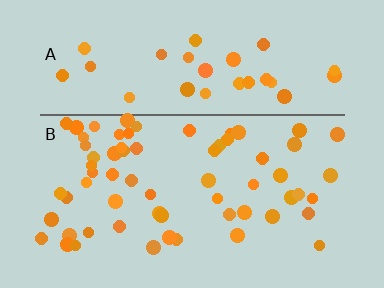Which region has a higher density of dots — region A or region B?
B (the bottom).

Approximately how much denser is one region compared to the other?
Approximately 1.7× — region B over region A.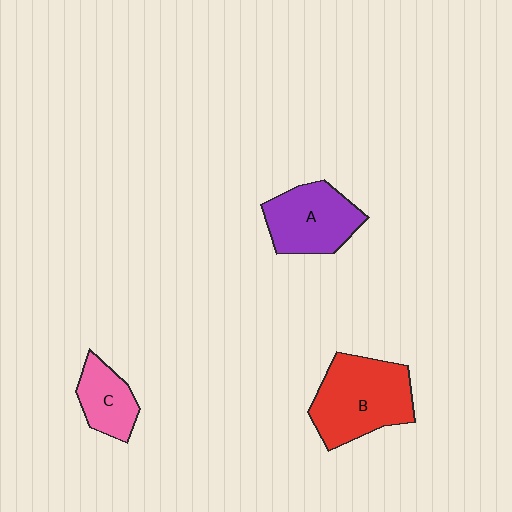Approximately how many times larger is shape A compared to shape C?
Approximately 1.5 times.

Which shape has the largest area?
Shape B (red).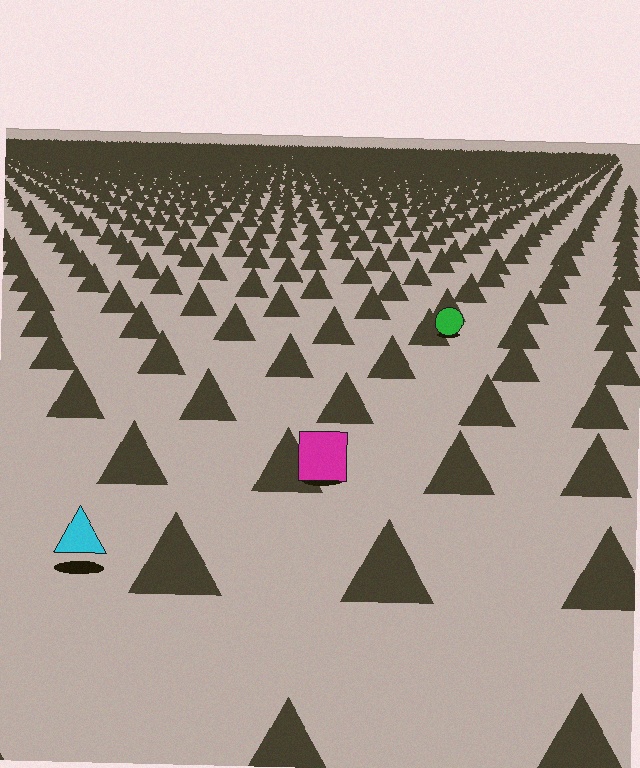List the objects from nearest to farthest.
From nearest to farthest: the cyan triangle, the magenta square, the green circle.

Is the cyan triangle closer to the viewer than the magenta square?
Yes. The cyan triangle is closer — you can tell from the texture gradient: the ground texture is coarser near it.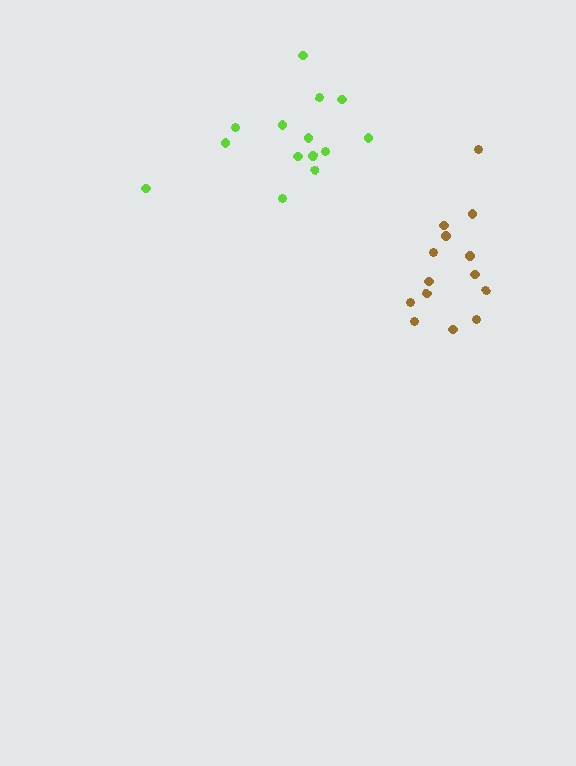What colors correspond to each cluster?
The clusters are colored: brown, lime.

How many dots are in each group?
Group 1: 14 dots, Group 2: 14 dots (28 total).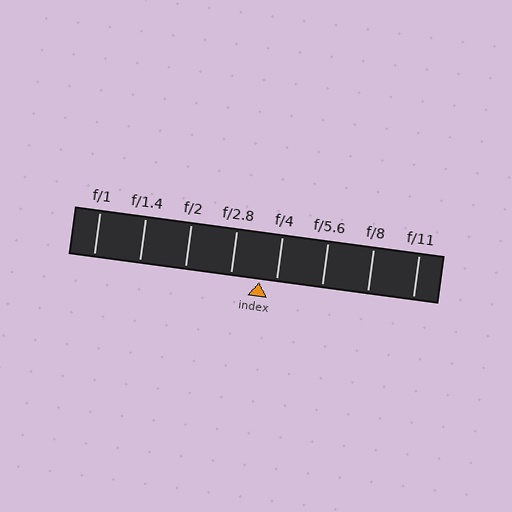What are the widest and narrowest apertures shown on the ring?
The widest aperture shown is f/1 and the narrowest is f/11.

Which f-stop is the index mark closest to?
The index mark is closest to f/4.